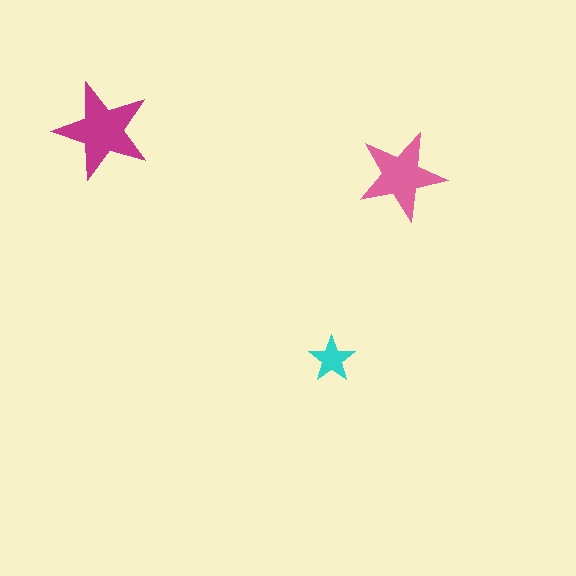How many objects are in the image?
There are 3 objects in the image.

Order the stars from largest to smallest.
the magenta one, the pink one, the cyan one.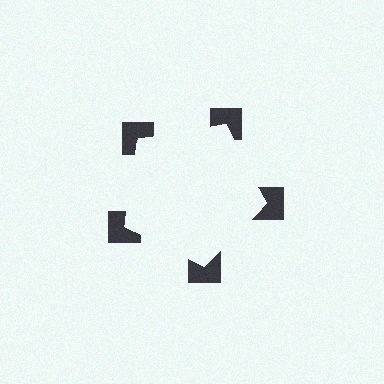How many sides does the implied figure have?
5 sides.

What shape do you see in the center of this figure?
An illusory pentagon — its edges are inferred from the aligned wedge cuts in the notched squares, not physically drawn.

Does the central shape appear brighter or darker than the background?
It typically appears slightly brighter than the background, even though no actual brightness change is drawn.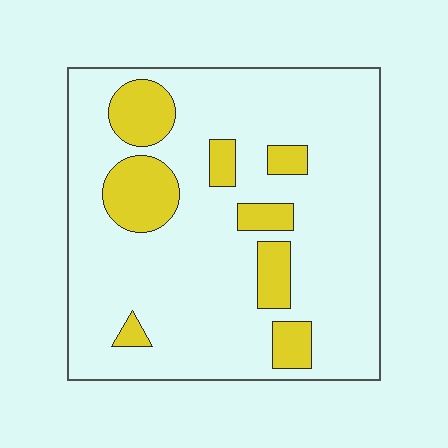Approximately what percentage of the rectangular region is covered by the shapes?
Approximately 20%.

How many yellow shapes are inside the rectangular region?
8.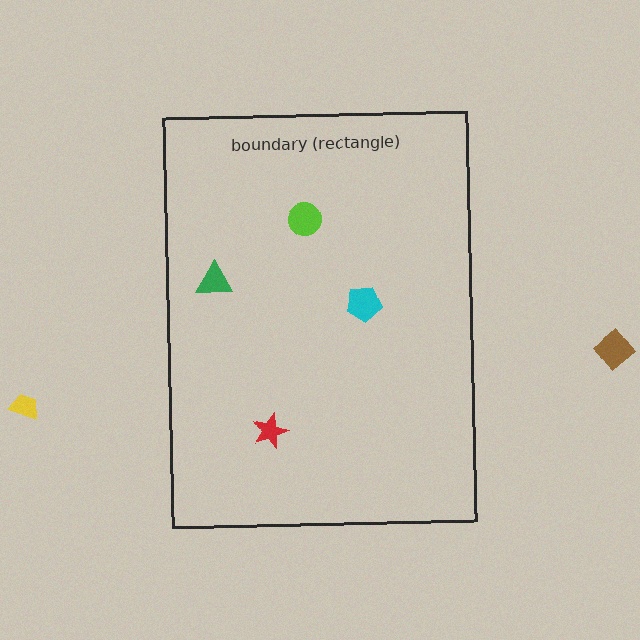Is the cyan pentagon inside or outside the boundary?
Inside.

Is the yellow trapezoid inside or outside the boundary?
Outside.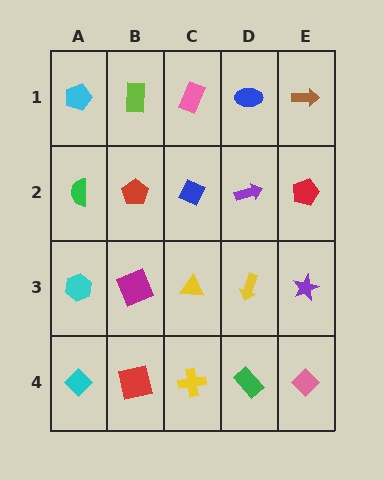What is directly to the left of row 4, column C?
A red square.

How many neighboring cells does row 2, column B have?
4.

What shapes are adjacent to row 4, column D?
A yellow arrow (row 3, column D), a yellow cross (row 4, column C), a pink diamond (row 4, column E).